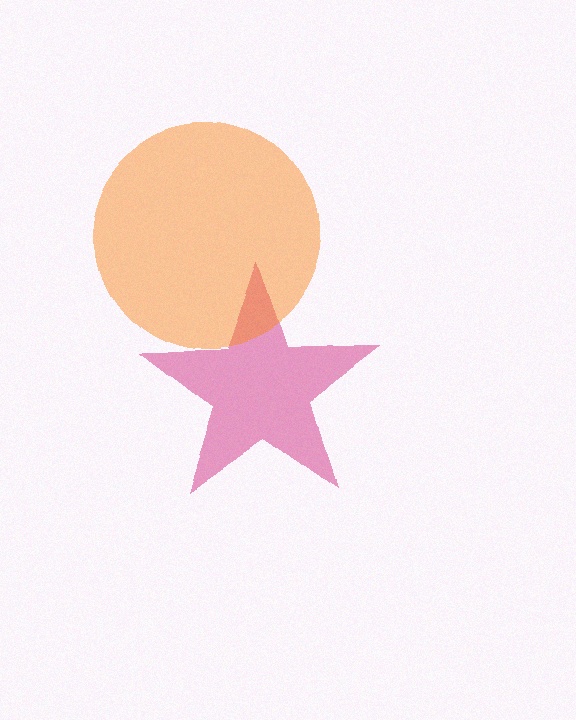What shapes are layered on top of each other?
The layered shapes are: a pink star, an orange circle.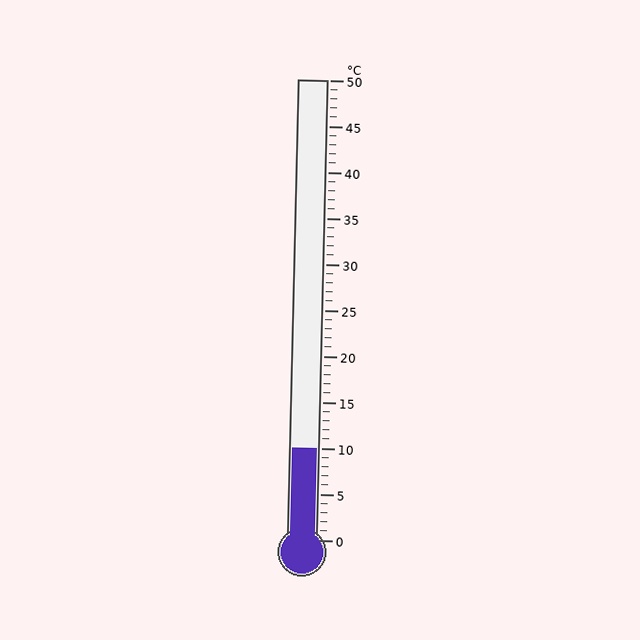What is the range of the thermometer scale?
The thermometer scale ranges from 0°C to 50°C.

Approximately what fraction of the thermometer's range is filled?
The thermometer is filled to approximately 20% of its range.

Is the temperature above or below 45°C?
The temperature is below 45°C.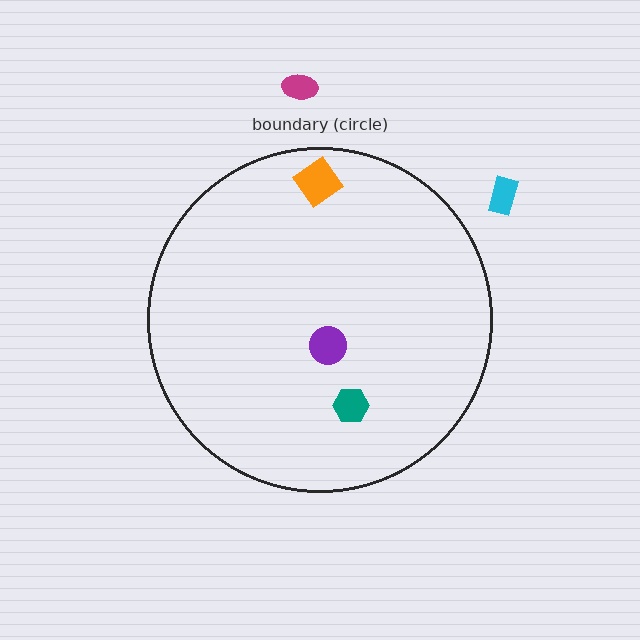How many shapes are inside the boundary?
3 inside, 2 outside.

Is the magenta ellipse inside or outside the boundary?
Outside.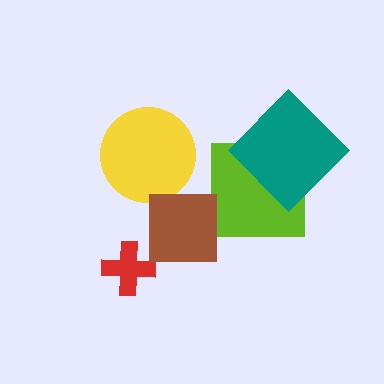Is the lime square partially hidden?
Yes, it is partially covered by another shape.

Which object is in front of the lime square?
The teal diamond is in front of the lime square.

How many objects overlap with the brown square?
0 objects overlap with the brown square.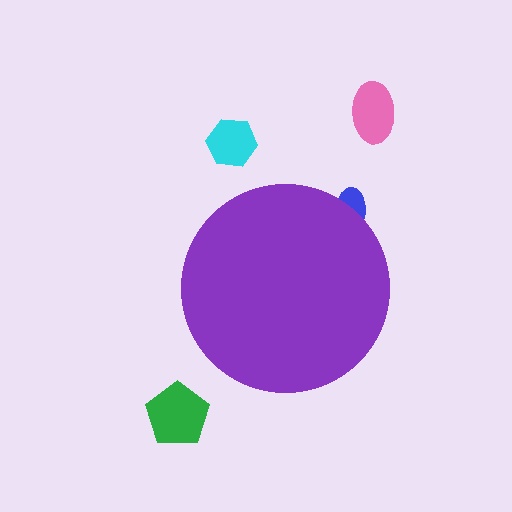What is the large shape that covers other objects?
A purple circle.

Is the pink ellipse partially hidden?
No, the pink ellipse is fully visible.